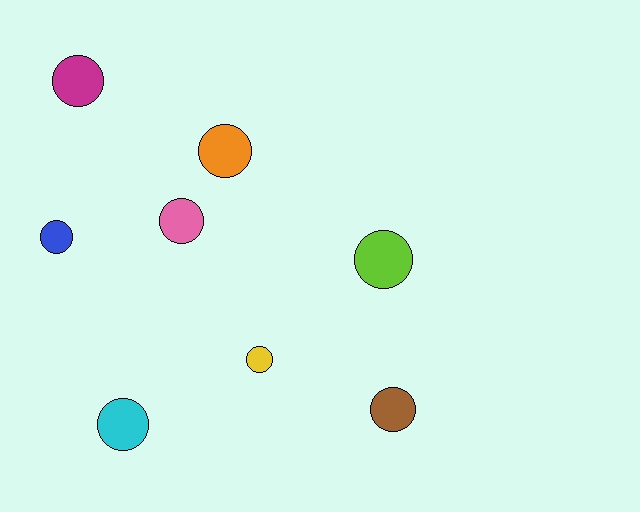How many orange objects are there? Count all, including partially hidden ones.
There is 1 orange object.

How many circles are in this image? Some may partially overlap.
There are 8 circles.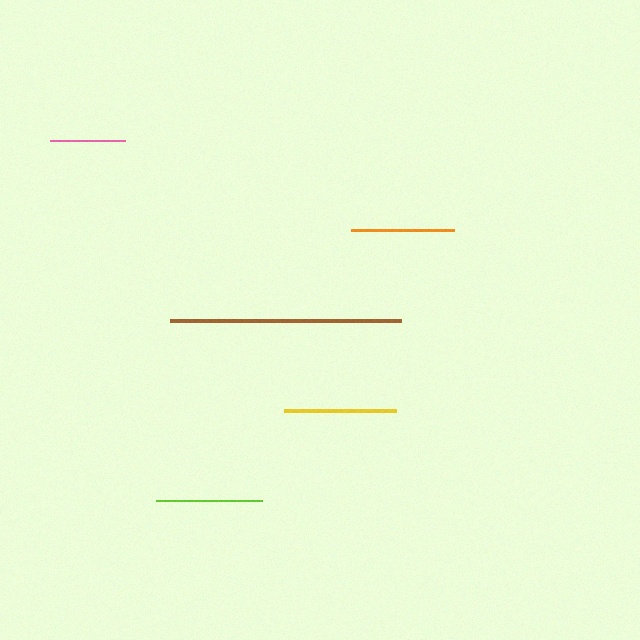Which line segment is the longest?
The brown line is the longest at approximately 231 pixels.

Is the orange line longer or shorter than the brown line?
The brown line is longer than the orange line.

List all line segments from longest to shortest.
From longest to shortest: brown, yellow, lime, orange, pink.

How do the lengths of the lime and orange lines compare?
The lime and orange lines are approximately the same length.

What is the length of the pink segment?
The pink segment is approximately 75 pixels long.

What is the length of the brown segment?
The brown segment is approximately 231 pixels long.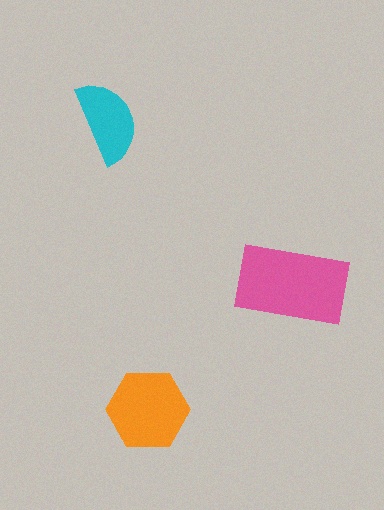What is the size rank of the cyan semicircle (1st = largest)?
3rd.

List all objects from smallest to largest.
The cyan semicircle, the orange hexagon, the pink rectangle.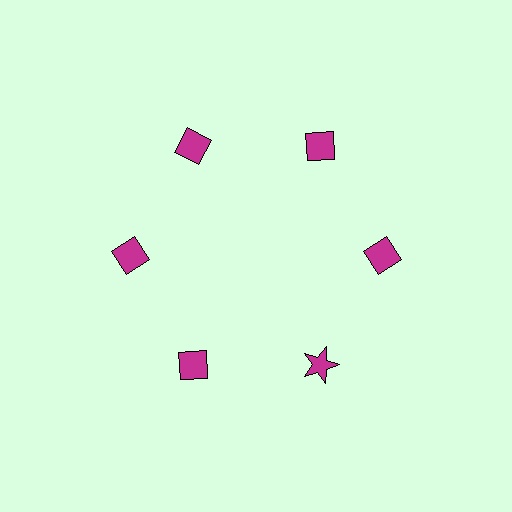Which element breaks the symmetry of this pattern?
The magenta star at roughly the 5 o'clock position breaks the symmetry. All other shapes are magenta diamonds.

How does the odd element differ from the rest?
It has a different shape: star instead of diamond.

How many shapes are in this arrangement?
There are 6 shapes arranged in a ring pattern.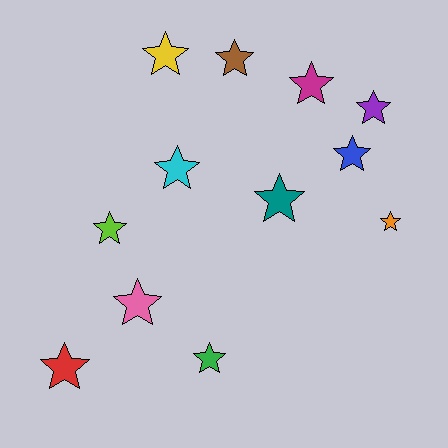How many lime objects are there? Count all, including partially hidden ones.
There is 1 lime object.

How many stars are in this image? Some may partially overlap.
There are 12 stars.